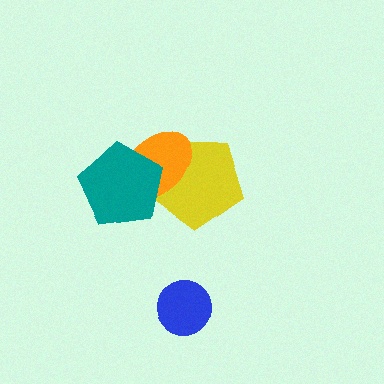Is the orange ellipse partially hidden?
Yes, it is partially covered by another shape.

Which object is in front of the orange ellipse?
The teal pentagon is in front of the orange ellipse.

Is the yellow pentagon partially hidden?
Yes, it is partially covered by another shape.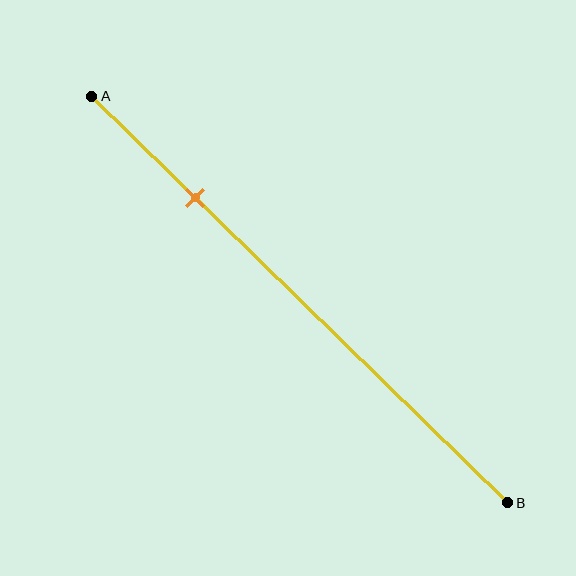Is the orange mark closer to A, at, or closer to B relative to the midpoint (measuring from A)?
The orange mark is closer to point A than the midpoint of segment AB.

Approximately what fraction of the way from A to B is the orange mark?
The orange mark is approximately 25% of the way from A to B.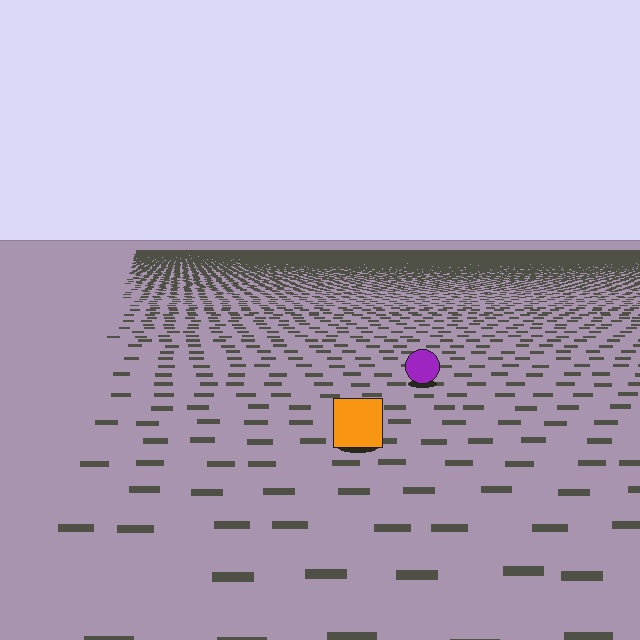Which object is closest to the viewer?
The orange square is closest. The texture marks near it are larger and more spread out.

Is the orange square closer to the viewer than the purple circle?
Yes. The orange square is closer — you can tell from the texture gradient: the ground texture is coarser near it.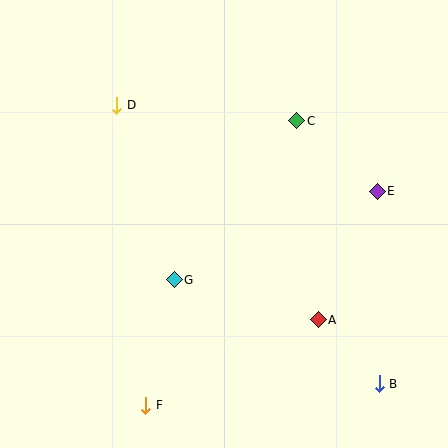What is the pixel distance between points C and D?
The distance between C and D is 180 pixels.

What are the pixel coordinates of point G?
Point G is at (174, 280).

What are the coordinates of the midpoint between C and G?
The midpoint between C and G is at (235, 200).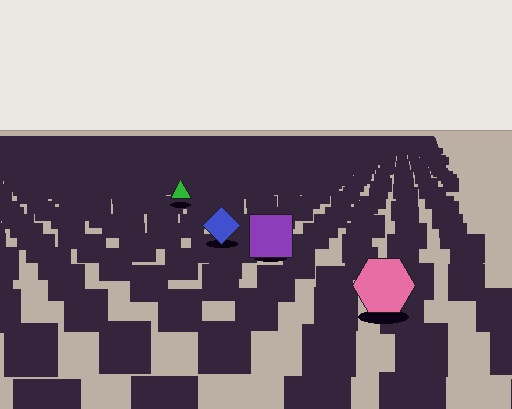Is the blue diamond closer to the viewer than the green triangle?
Yes. The blue diamond is closer — you can tell from the texture gradient: the ground texture is coarser near it.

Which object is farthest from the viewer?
The green triangle is farthest from the viewer. It appears smaller and the ground texture around it is denser.